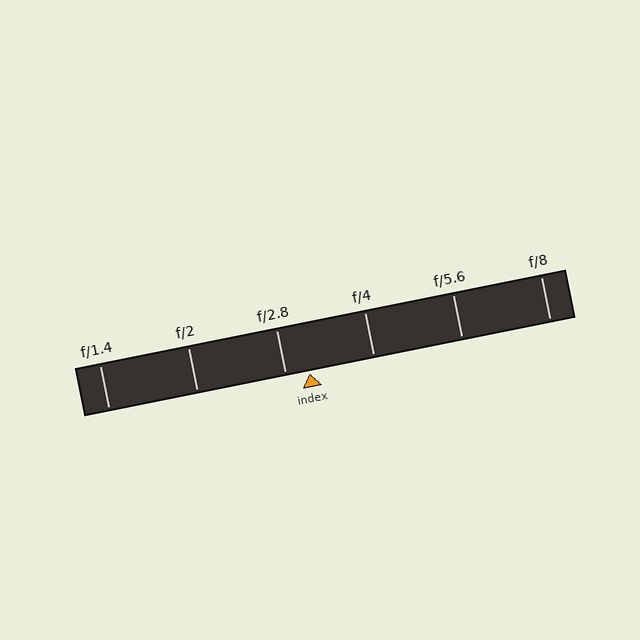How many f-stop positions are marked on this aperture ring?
There are 6 f-stop positions marked.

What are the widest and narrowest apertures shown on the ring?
The widest aperture shown is f/1.4 and the narrowest is f/8.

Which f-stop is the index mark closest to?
The index mark is closest to f/2.8.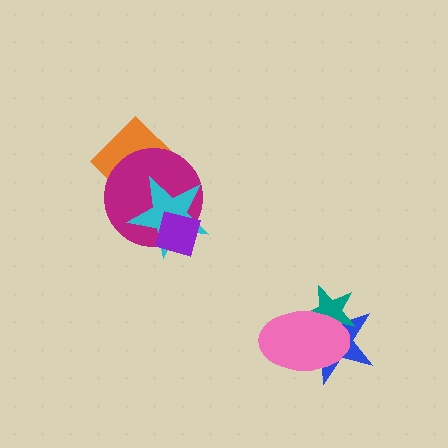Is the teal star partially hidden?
Yes, it is partially covered by another shape.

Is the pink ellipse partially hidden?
No, no other shape covers it.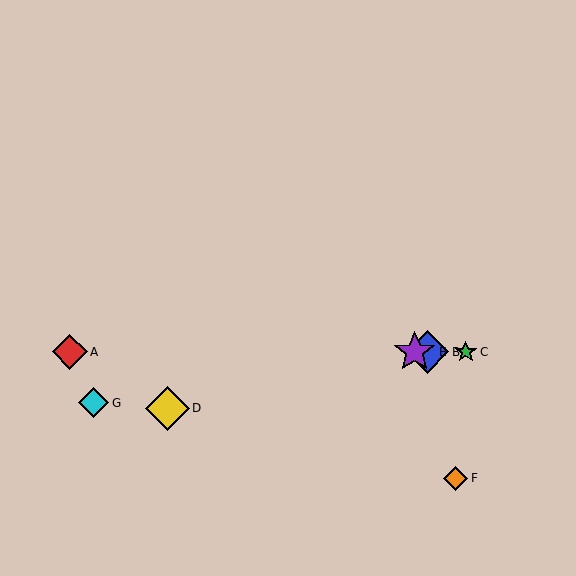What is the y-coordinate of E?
Object E is at y≈352.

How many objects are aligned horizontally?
4 objects (A, B, C, E) are aligned horizontally.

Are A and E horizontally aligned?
Yes, both are at y≈352.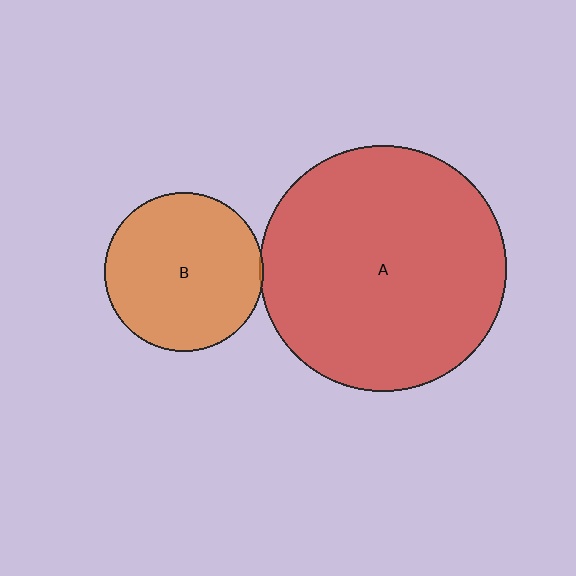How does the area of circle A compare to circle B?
Approximately 2.4 times.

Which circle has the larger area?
Circle A (red).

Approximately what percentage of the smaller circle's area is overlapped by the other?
Approximately 5%.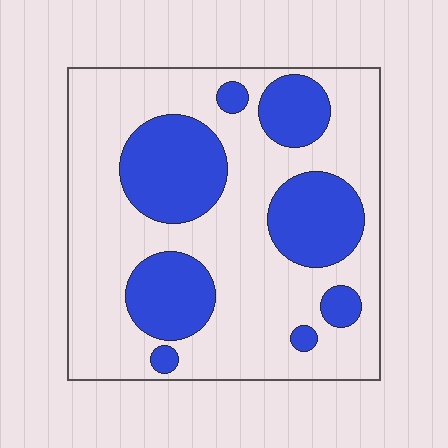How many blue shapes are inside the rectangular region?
8.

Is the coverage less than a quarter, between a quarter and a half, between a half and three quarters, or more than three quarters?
Between a quarter and a half.